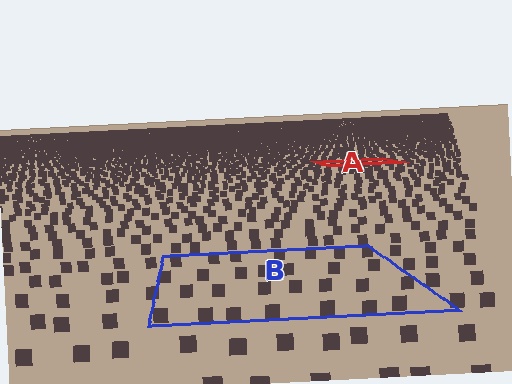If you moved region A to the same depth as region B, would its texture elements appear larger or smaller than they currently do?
They would appear larger. At a closer depth, the same texture elements are projected at a bigger on-screen size.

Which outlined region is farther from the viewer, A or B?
Region A is farther from the viewer — the texture elements inside it appear smaller and more densely packed.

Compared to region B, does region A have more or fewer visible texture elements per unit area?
Region A has more texture elements per unit area — they are packed more densely because it is farther away.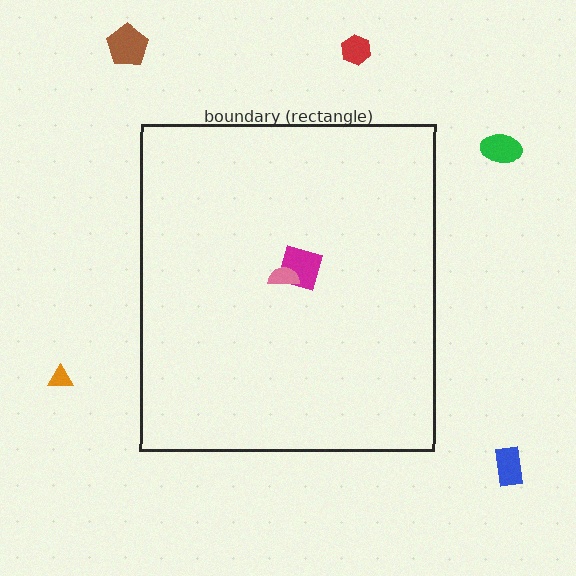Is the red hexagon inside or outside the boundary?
Outside.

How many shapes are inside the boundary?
2 inside, 5 outside.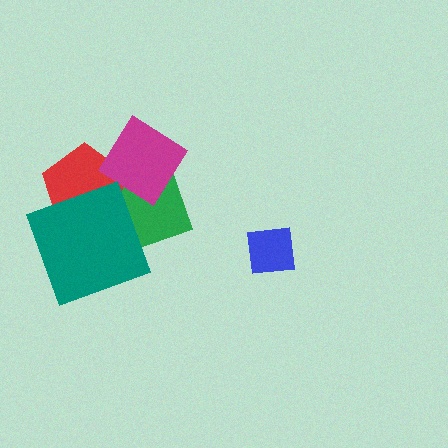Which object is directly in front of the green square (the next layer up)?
The red pentagon is directly in front of the green square.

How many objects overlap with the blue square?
0 objects overlap with the blue square.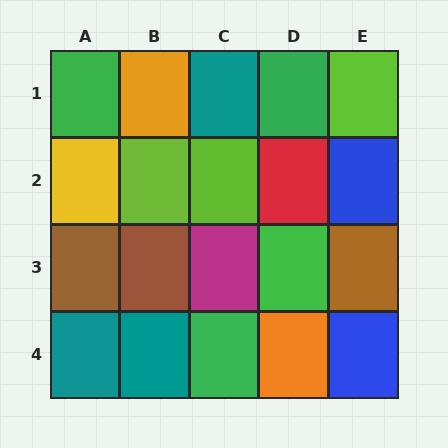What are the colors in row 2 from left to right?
Yellow, lime, lime, red, blue.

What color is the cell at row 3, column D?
Green.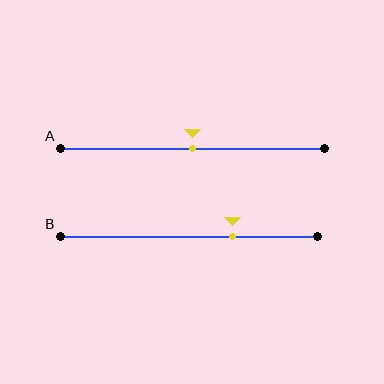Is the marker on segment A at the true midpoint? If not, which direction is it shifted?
Yes, the marker on segment A is at the true midpoint.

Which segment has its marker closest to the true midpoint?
Segment A has its marker closest to the true midpoint.